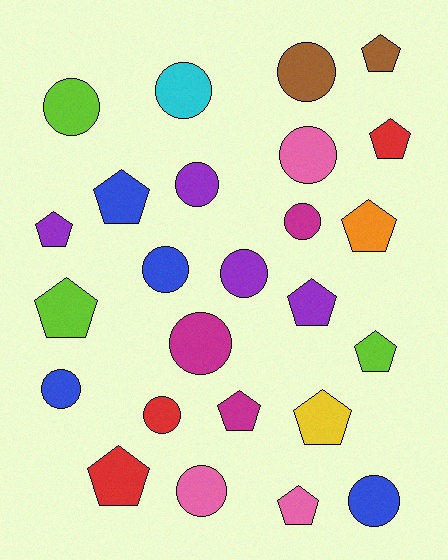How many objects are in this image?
There are 25 objects.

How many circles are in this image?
There are 13 circles.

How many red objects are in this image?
There are 3 red objects.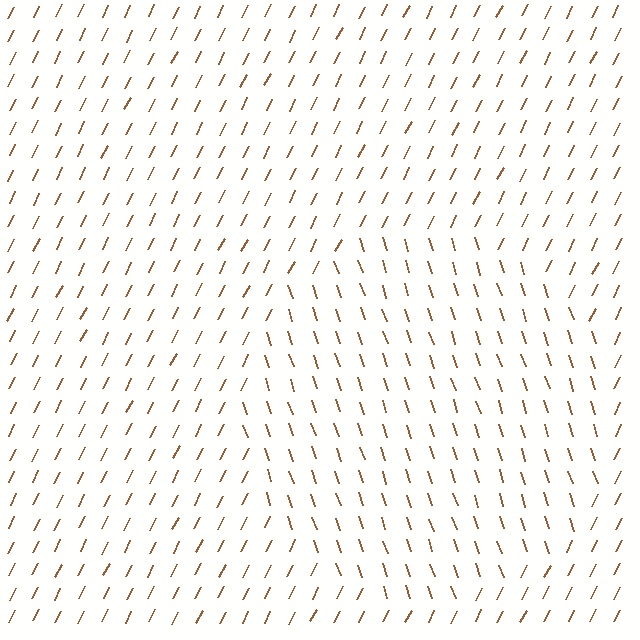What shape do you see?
I see a circle.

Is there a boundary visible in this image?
Yes, there is a texture boundary formed by a change in line orientation.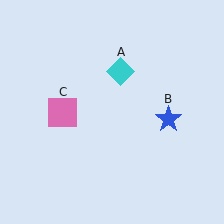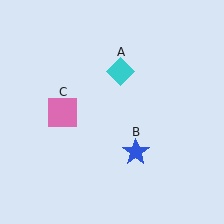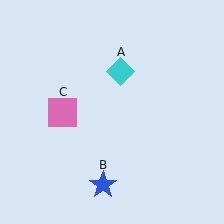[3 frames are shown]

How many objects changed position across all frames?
1 object changed position: blue star (object B).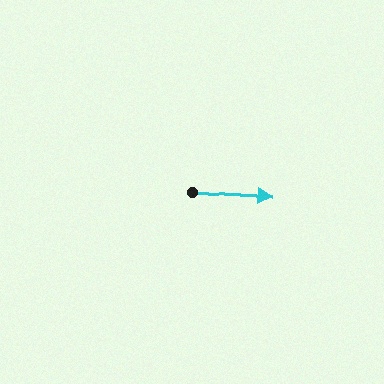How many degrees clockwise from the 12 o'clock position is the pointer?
Approximately 94 degrees.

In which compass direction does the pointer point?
East.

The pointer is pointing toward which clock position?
Roughly 3 o'clock.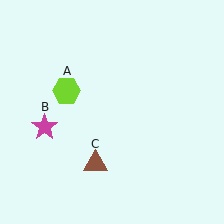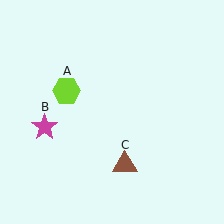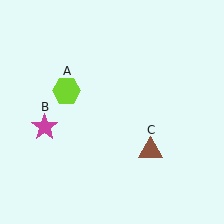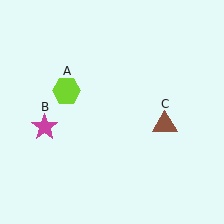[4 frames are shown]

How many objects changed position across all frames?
1 object changed position: brown triangle (object C).